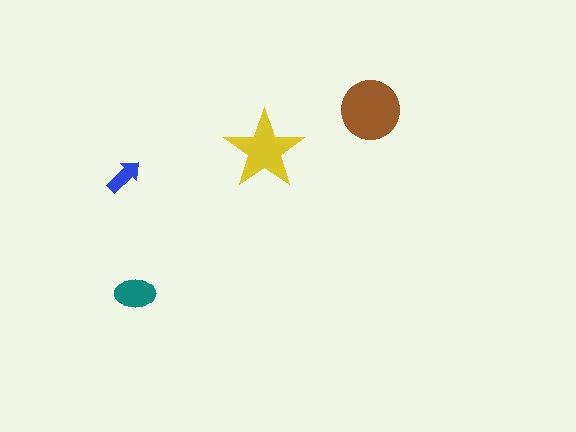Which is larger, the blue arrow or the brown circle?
The brown circle.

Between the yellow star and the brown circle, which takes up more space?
The brown circle.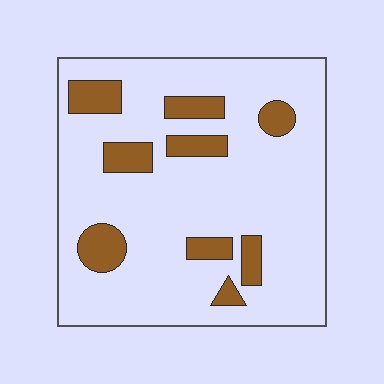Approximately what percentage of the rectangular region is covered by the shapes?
Approximately 15%.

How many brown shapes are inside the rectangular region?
9.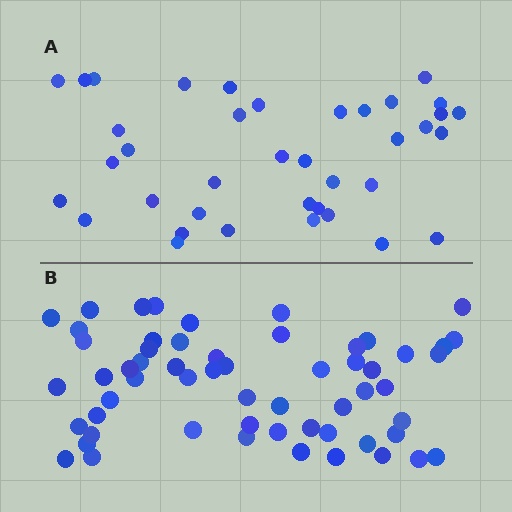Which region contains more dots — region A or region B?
Region B (the bottom region) has more dots.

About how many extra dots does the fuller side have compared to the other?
Region B has approximately 20 more dots than region A.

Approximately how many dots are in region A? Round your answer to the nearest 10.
About 40 dots. (The exact count is 38, which rounds to 40.)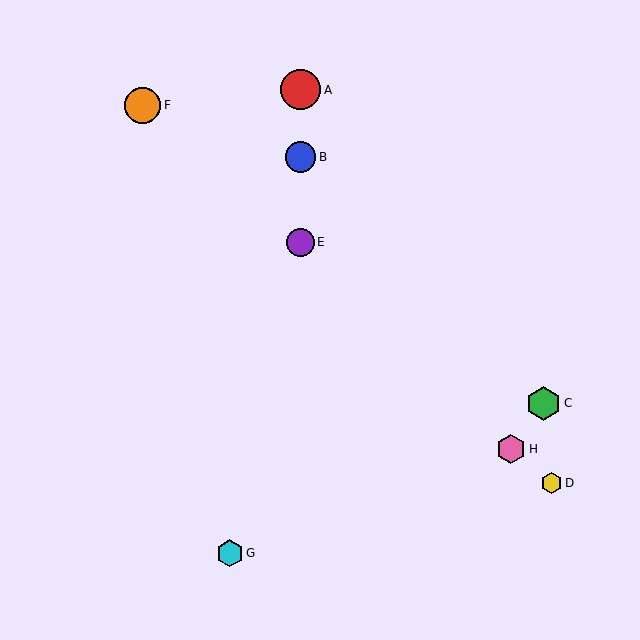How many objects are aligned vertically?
3 objects (A, B, E) are aligned vertically.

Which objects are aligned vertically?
Objects A, B, E are aligned vertically.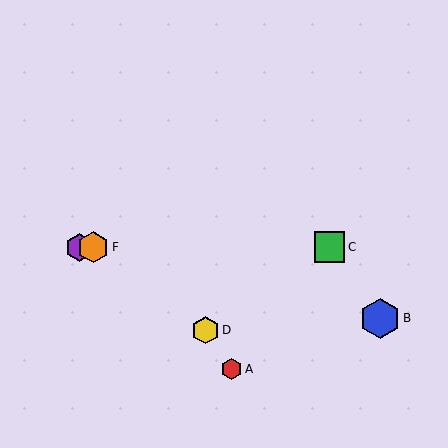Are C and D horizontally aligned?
No, C is at y≈247 and D is at y≈330.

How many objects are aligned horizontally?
3 objects (C, E, F) are aligned horizontally.